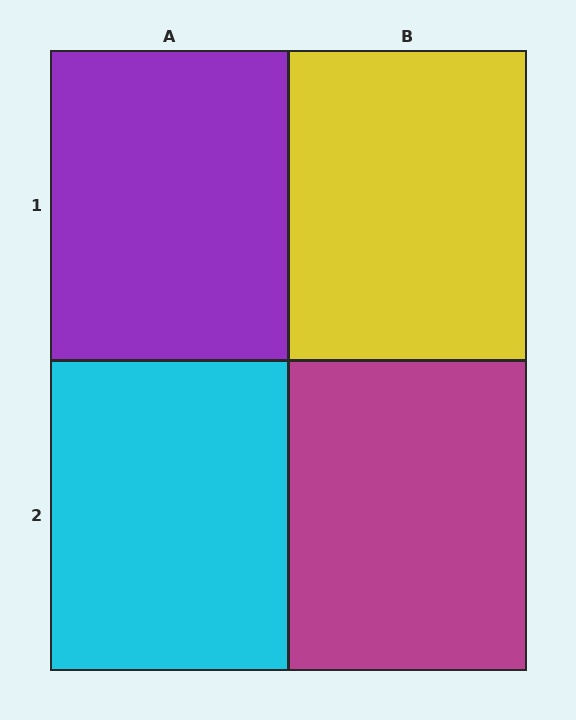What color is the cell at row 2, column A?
Cyan.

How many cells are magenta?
1 cell is magenta.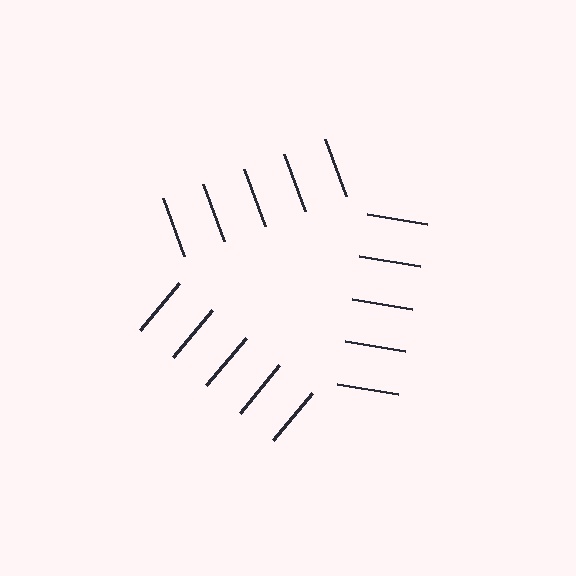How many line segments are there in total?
15 — 5 along each of the 3 edges.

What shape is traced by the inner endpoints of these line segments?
An illusory triangle — the line segments terminate on its edges but no continuous stroke is drawn.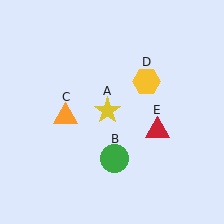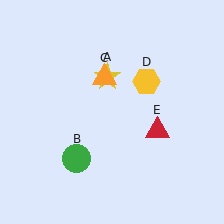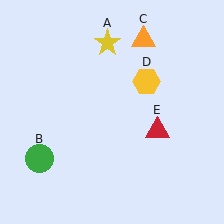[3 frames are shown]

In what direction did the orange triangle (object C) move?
The orange triangle (object C) moved up and to the right.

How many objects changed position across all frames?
3 objects changed position: yellow star (object A), green circle (object B), orange triangle (object C).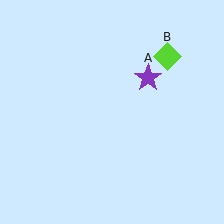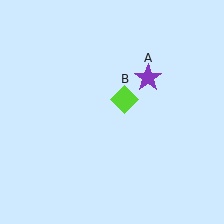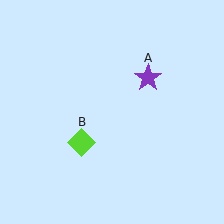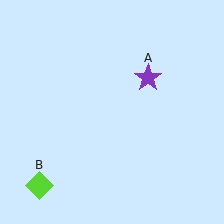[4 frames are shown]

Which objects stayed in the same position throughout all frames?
Purple star (object A) remained stationary.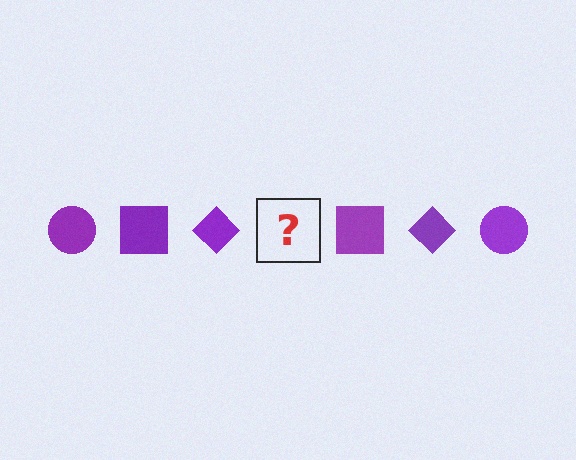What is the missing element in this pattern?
The missing element is a purple circle.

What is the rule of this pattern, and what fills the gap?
The rule is that the pattern cycles through circle, square, diamond shapes in purple. The gap should be filled with a purple circle.